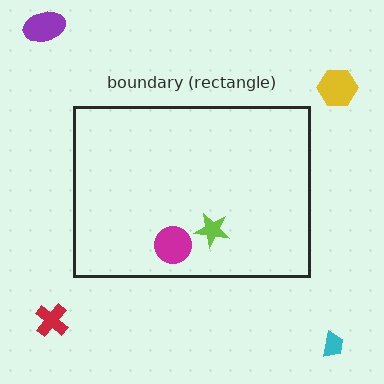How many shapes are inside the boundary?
2 inside, 4 outside.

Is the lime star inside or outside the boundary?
Inside.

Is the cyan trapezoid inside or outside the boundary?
Outside.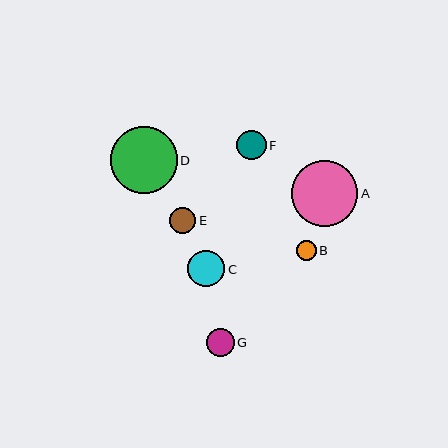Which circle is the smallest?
Circle B is the smallest with a size of approximately 20 pixels.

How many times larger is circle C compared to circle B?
Circle C is approximately 1.8 times the size of circle B.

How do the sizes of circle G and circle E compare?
Circle G and circle E are approximately the same size.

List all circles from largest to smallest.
From largest to smallest: D, A, C, F, G, E, B.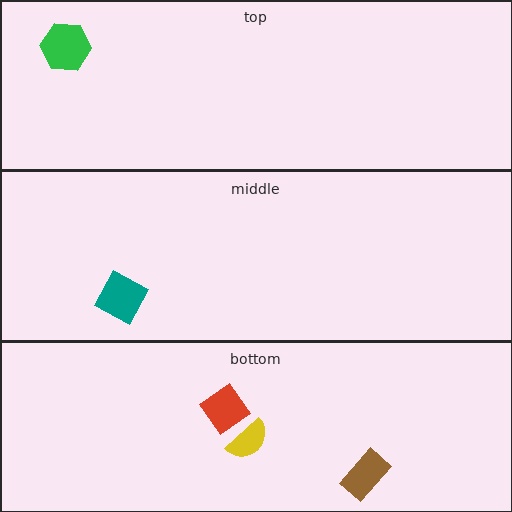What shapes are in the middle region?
The teal diamond.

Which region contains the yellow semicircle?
The bottom region.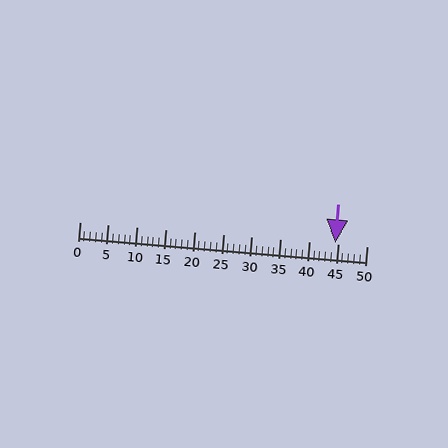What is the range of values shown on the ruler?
The ruler shows values from 0 to 50.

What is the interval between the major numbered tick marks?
The major tick marks are spaced 5 units apart.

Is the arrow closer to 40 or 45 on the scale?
The arrow is closer to 45.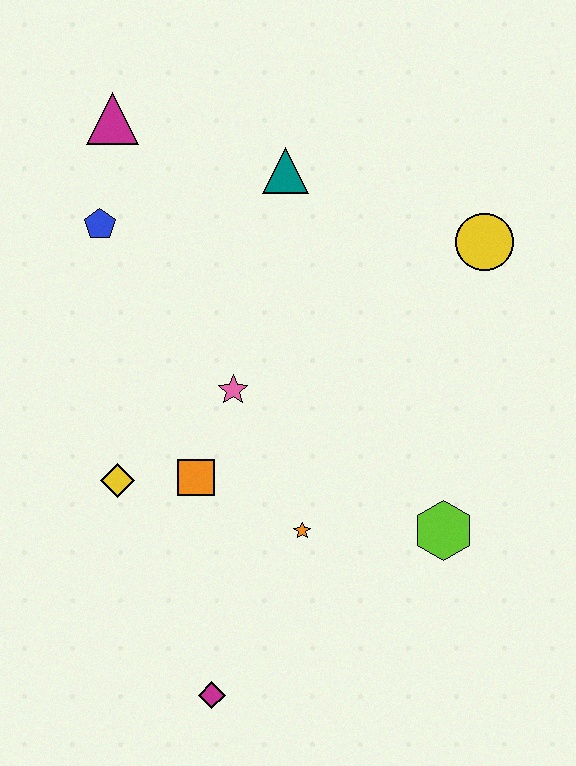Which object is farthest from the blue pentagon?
The magenta diamond is farthest from the blue pentagon.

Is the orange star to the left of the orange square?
No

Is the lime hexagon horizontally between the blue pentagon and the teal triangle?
No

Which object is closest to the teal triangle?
The magenta triangle is closest to the teal triangle.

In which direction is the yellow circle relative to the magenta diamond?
The yellow circle is above the magenta diamond.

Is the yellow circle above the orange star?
Yes